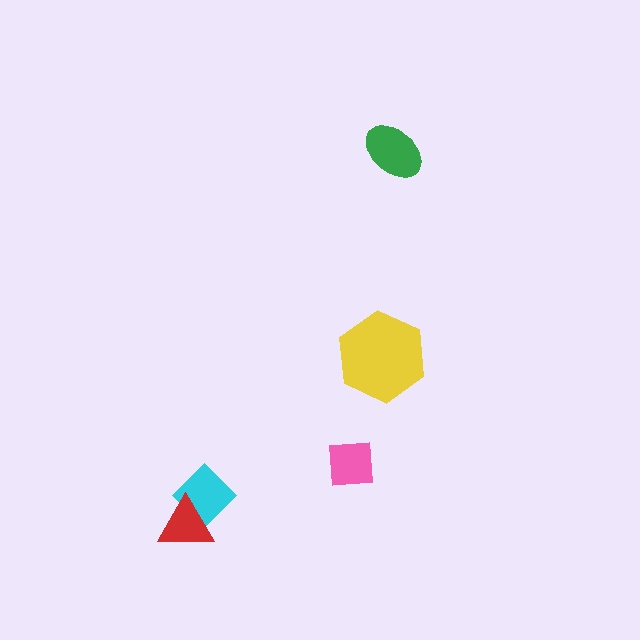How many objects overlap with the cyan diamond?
1 object overlaps with the cyan diamond.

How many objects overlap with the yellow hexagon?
0 objects overlap with the yellow hexagon.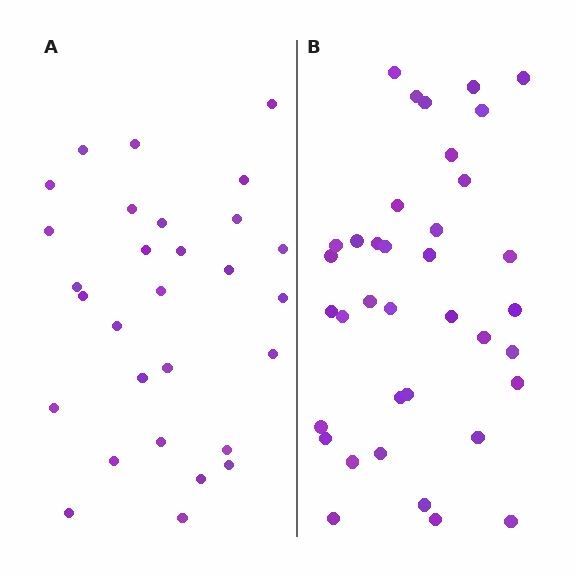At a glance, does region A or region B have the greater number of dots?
Region B (the right region) has more dots.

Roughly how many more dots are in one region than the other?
Region B has roughly 8 or so more dots than region A.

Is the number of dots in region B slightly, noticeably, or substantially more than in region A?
Region B has noticeably more, but not dramatically so. The ratio is roughly 1.3 to 1.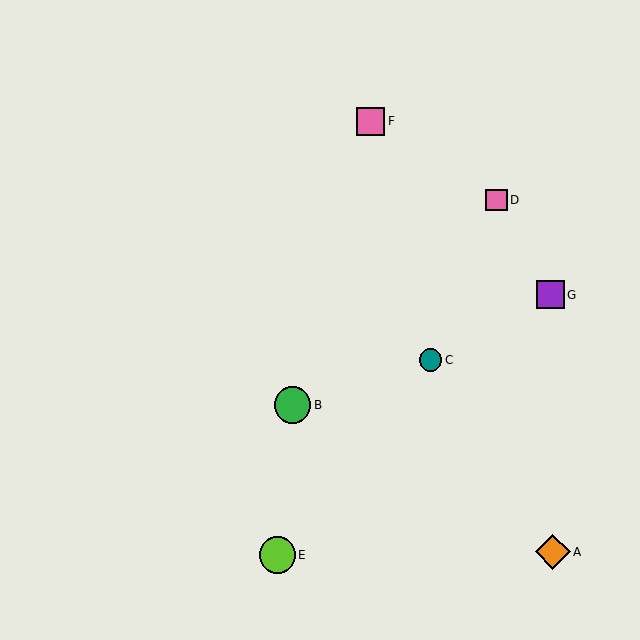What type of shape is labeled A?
Shape A is an orange diamond.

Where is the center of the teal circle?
The center of the teal circle is at (430, 360).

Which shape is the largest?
The green circle (labeled B) is the largest.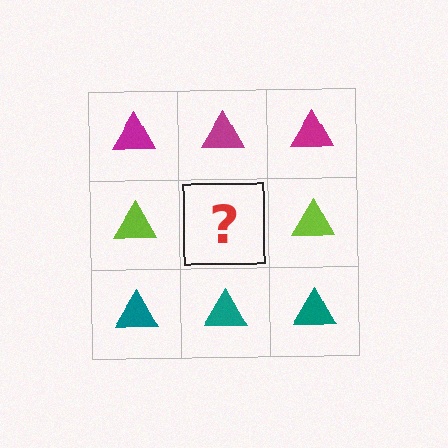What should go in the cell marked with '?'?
The missing cell should contain a lime triangle.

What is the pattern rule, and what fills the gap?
The rule is that each row has a consistent color. The gap should be filled with a lime triangle.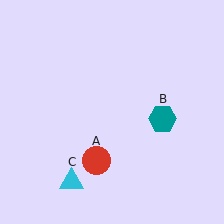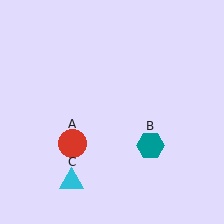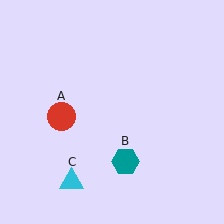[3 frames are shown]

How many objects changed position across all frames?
2 objects changed position: red circle (object A), teal hexagon (object B).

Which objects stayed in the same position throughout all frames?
Cyan triangle (object C) remained stationary.